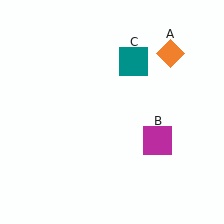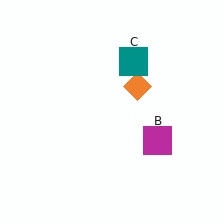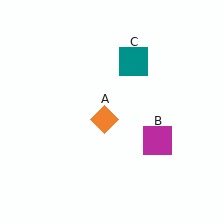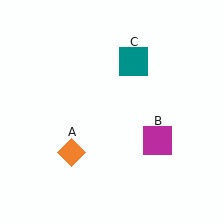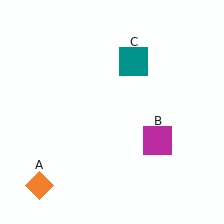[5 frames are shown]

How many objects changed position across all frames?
1 object changed position: orange diamond (object A).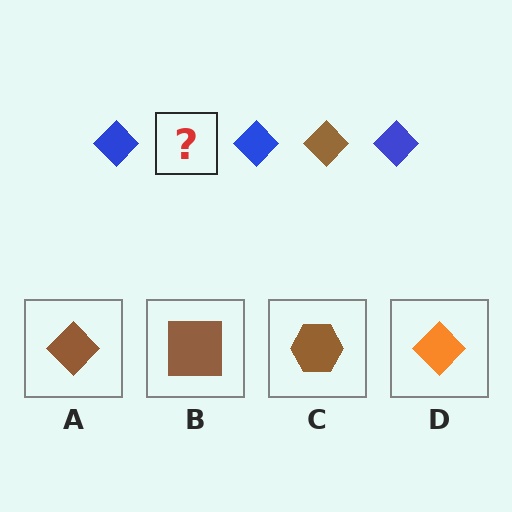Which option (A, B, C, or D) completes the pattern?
A.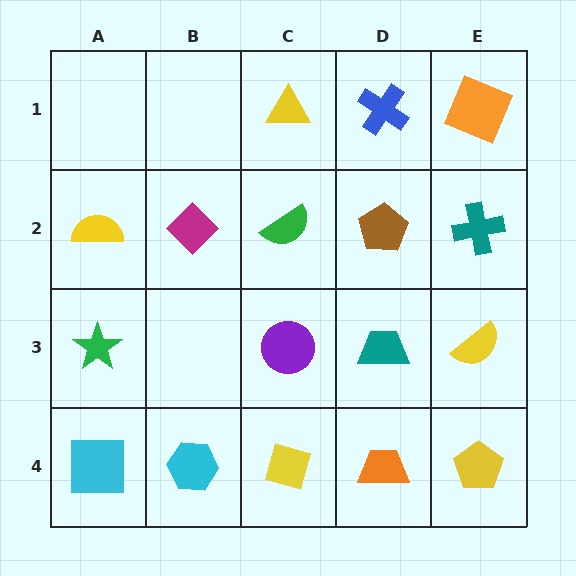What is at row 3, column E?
A yellow semicircle.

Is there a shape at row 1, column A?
No, that cell is empty.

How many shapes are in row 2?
5 shapes.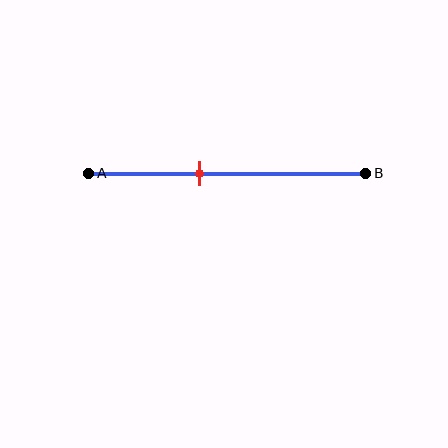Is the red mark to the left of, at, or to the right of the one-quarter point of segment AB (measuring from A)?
The red mark is to the right of the one-quarter point of segment AB.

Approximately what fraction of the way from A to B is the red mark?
The red mark is approximately 40% of the way from A to B.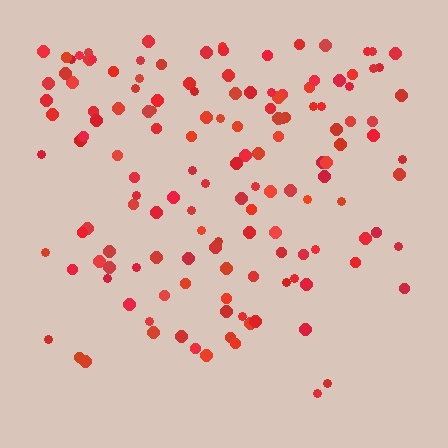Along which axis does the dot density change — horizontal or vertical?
Vertical.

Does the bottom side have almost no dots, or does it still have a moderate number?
Still a moderate number, just noticeably fewer than the top.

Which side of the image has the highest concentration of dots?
The top.